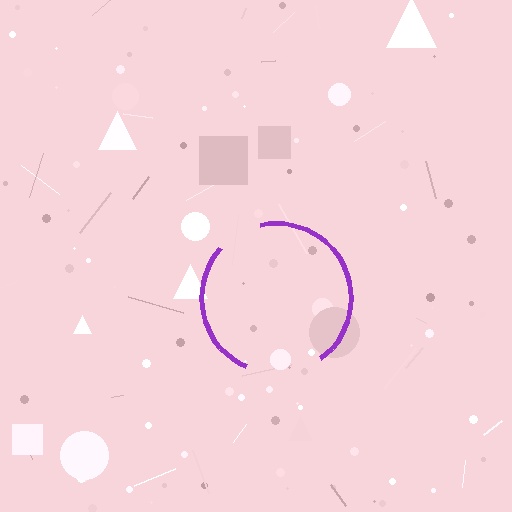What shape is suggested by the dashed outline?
The dashed outline suggests a circle.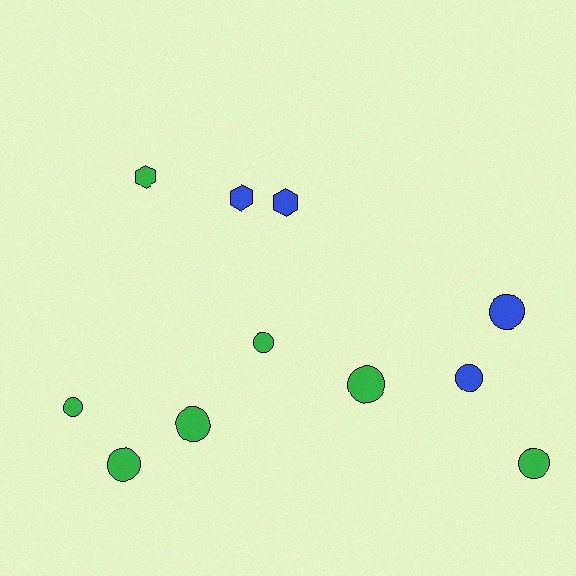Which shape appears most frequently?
Circle, with 8 objects.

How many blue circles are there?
There are 2 blue circles.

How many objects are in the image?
There are 11 objects.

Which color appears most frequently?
Green, with 7 objects.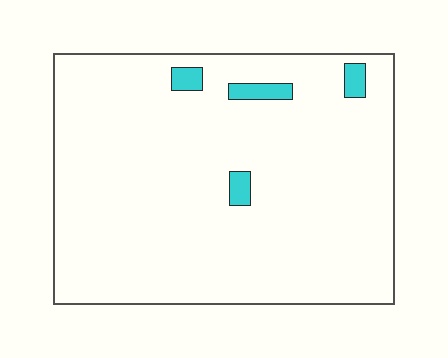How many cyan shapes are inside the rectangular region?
4.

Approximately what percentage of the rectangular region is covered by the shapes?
Approximately 5%.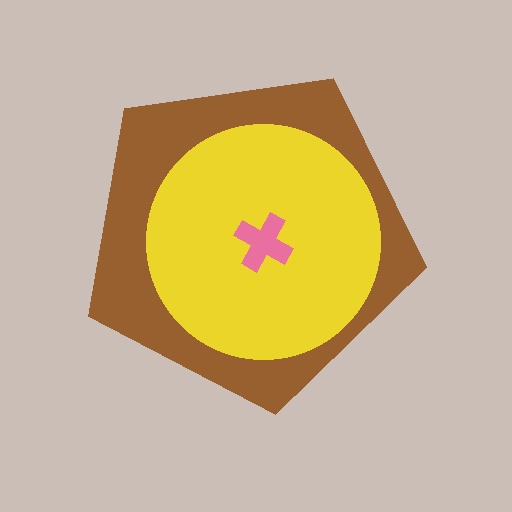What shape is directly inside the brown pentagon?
The yellow circle.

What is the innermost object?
The pink cross.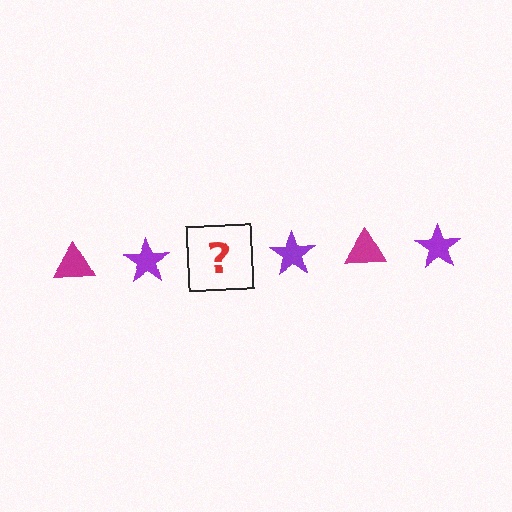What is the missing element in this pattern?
The missing element is a magenta triangle.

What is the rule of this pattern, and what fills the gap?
The rule is that the pattern alternates between magenta triangle and purple star. The gap should be filled with a magenta triangle.